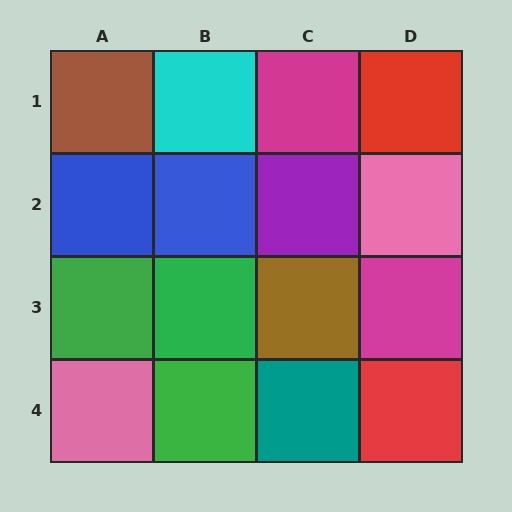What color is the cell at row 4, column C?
Teal.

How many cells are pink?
2 cells are pink.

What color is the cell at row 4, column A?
Pink.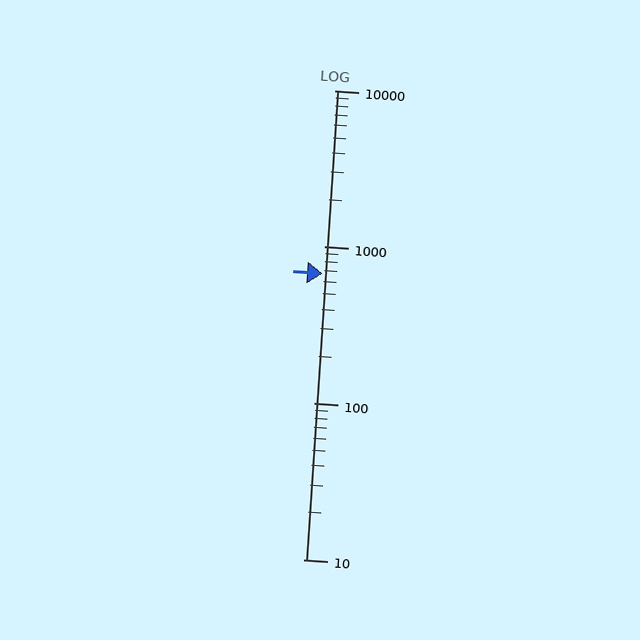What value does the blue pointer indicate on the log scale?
The pointer indicates approximately 670.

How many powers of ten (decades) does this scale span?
The scale spans 3 decades, from 10 to 10000.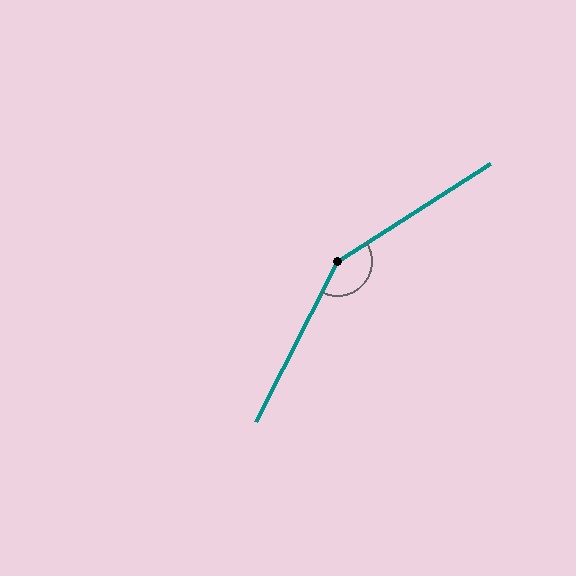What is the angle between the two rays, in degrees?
Approximately 150 degrees.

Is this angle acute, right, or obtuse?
It is obtuse.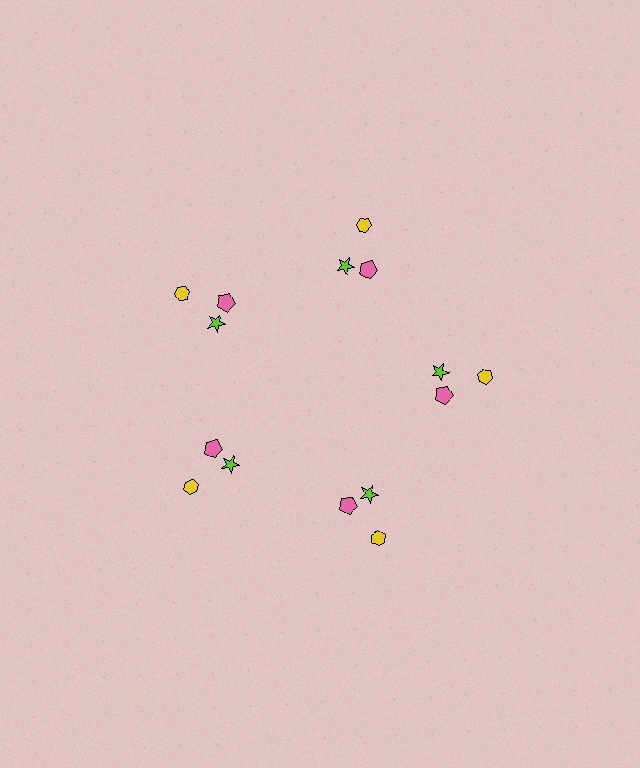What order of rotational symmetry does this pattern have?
This pattern has 5-fold rotational symmetry.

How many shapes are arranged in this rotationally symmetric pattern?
There are 15 shapes, arranged in 5 groups of 3.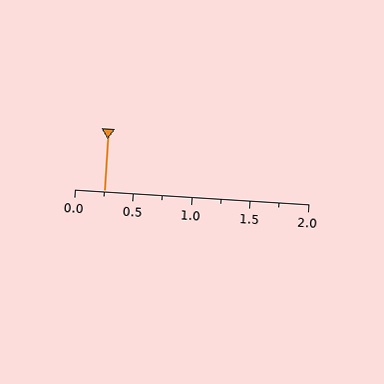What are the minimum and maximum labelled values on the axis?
The axis runs from 0.0 to 2.0.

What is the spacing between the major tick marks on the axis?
The major ticks are spaced 0.5 apart.